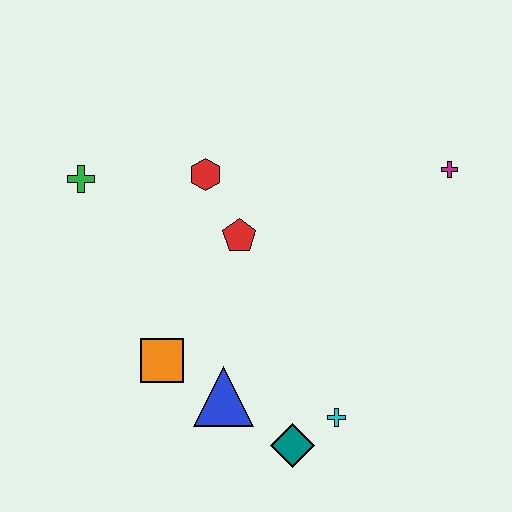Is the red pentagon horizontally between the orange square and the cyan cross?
Yes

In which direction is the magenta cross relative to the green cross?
The magenta cross is to the right of the green cross.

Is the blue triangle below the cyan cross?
No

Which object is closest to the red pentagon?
The red hexagon is closest to the red pentagon.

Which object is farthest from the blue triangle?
The magenta cross is farthest from the blue triangle.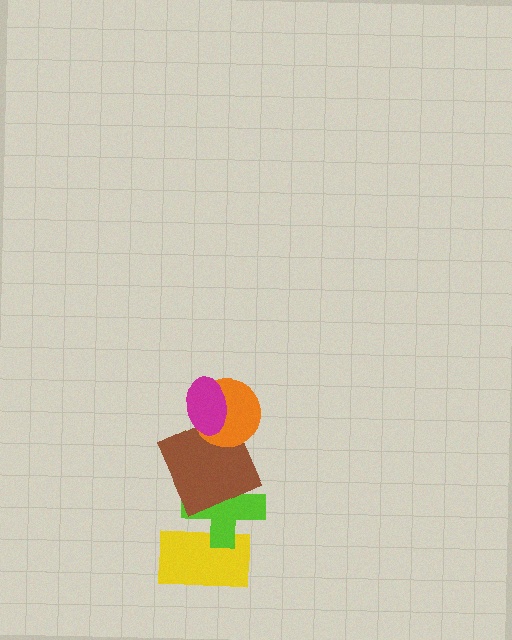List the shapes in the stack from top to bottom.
From top to bottom: the magenta ellipse, the orange circle, the brown square, the lime cross, the yellow rectangle.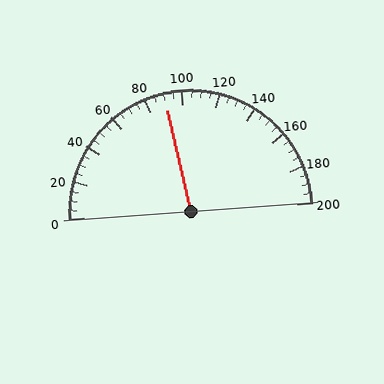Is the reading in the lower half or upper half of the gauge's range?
The reading is in the lower half of the range (0 to 200).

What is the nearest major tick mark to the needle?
The nearest major tick mark is 80.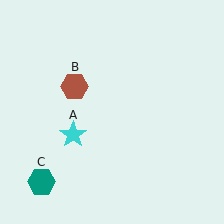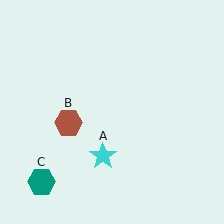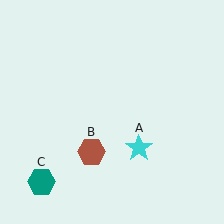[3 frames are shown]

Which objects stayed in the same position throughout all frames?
Teal hexagon (object C) remained stationary.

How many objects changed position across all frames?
2 objects changed position: cyan star (object A), brown hexagon (object B).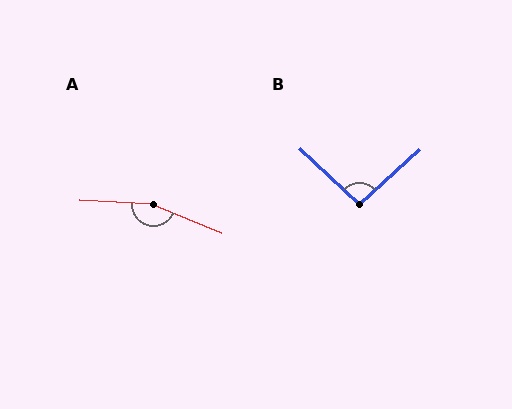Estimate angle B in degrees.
Approximately 94 degrees.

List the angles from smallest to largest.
B (94°), A (161°).